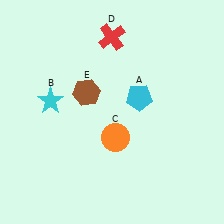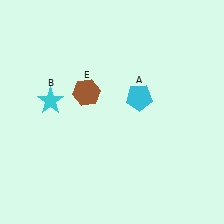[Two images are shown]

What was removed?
The orange circle (C), the red cross (D) were removed in Image 2.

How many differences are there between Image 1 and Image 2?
There are 2 differences between the two images.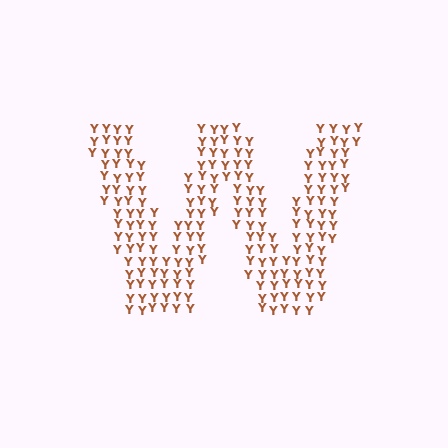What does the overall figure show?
The overall figure shows the letter W.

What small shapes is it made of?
It is made of small letter Y's.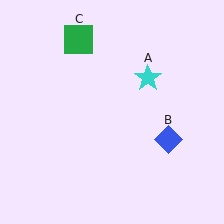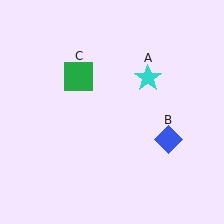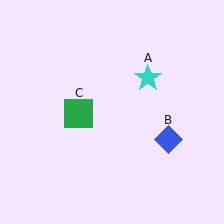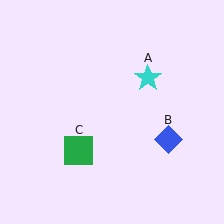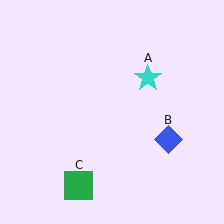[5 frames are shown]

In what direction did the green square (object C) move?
The green square (object C) moved down.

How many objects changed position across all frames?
1 object changed position: green square (object C).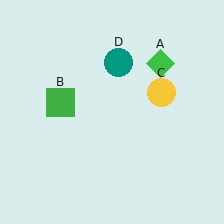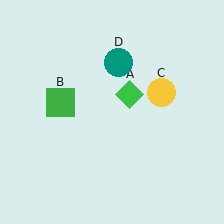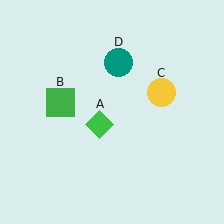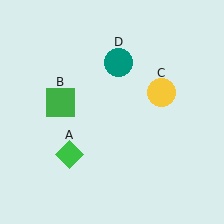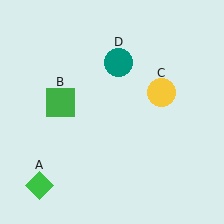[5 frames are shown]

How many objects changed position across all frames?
1 object changed position: green diamond (object A).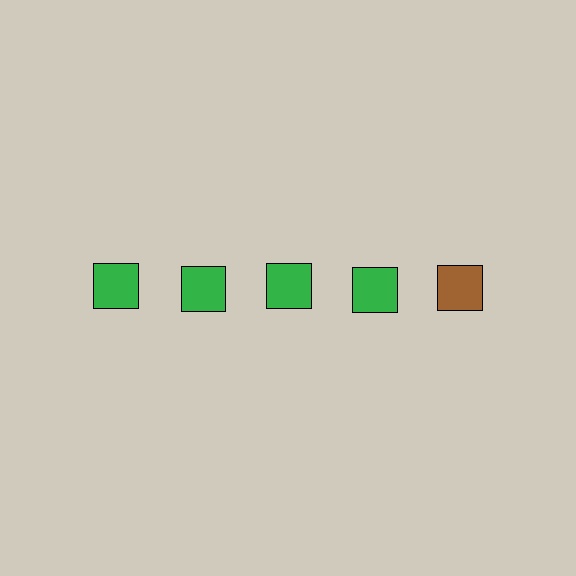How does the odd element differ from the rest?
It has a different color: brown instead of green.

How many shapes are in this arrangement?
There are 5 shapes arranged in a grid pattern.